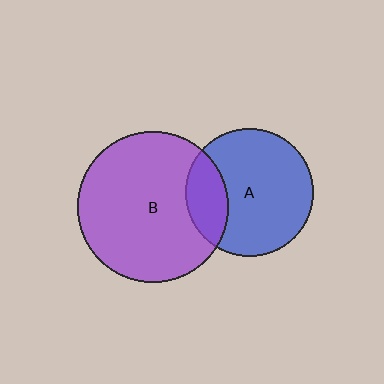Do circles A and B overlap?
Yes.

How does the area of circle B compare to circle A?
Approximately 1.4 times.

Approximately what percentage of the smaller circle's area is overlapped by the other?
Approximately 25%.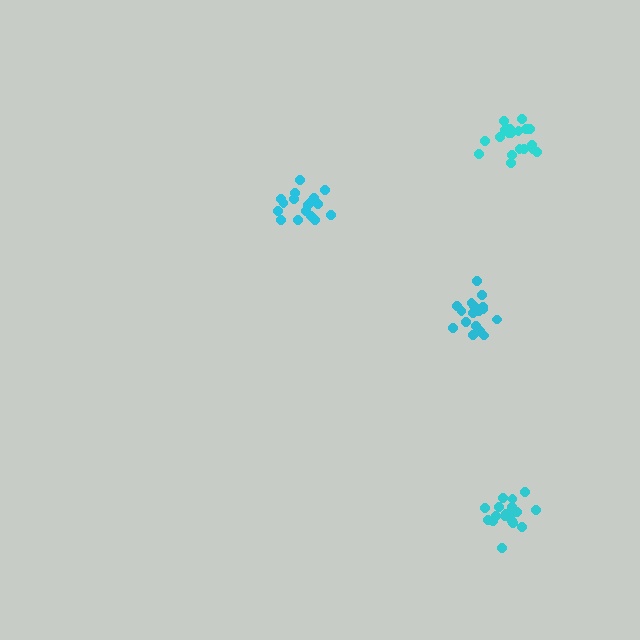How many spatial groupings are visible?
There are 4 spatial groupings.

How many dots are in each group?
Group 1: 20 dots, Group 2: 20 dots, Group 3: 17 dots, Group 4: 18 dots (75 total).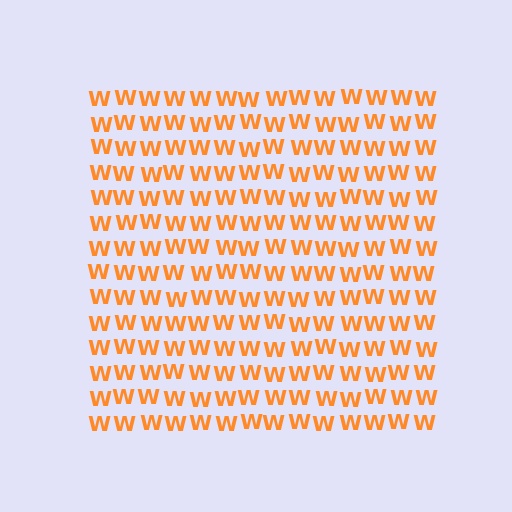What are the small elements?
The small elements are letter W's.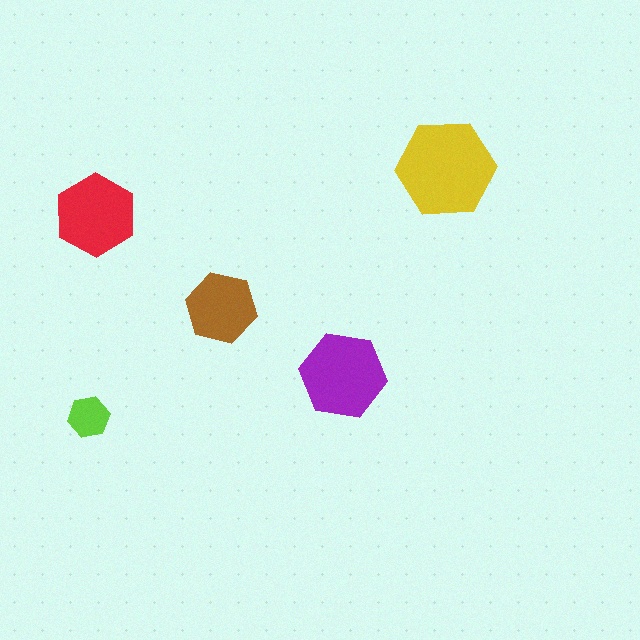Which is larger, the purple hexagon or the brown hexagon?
The purple one.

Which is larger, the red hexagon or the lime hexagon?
The red one.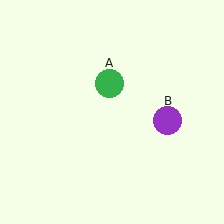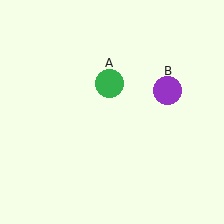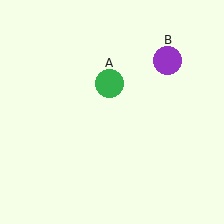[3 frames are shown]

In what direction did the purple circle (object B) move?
The purple circle (object B) moved up.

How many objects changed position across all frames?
1 object changed position: purple circle (object B).